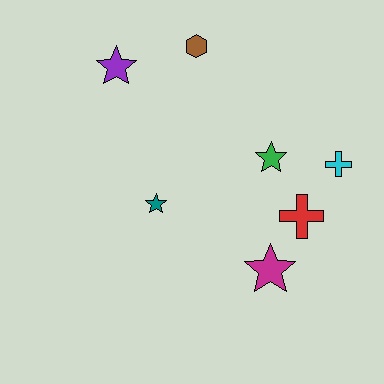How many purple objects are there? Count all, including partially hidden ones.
There is 1 purple object.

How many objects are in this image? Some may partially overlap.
There are 7 objects.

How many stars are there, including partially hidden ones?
There are 4 stars.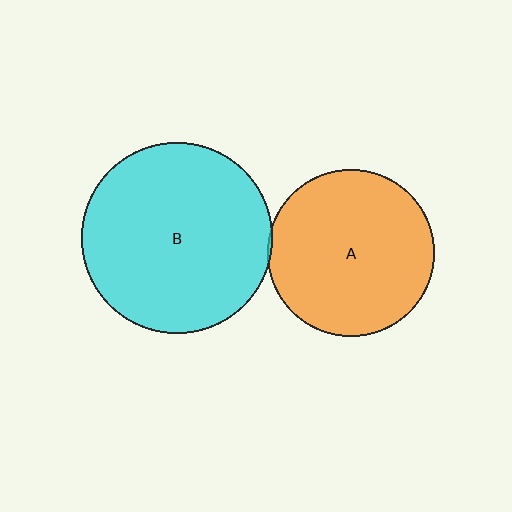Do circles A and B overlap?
Yes.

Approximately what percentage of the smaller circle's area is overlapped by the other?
Approximately 5%.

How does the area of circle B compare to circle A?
Approximately 1.3 times.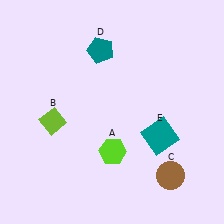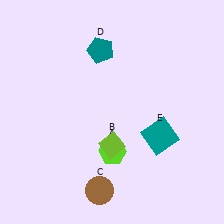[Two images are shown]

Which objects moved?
The objects that moved are: the lime diamond (B), the brown circle (C).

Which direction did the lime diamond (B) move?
The lime diamond (B) moved right.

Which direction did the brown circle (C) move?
The brown circle (C) moved left.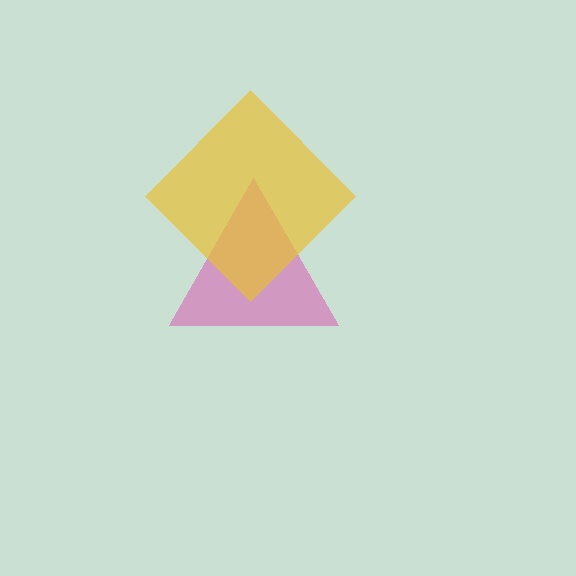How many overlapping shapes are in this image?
There are 2 overlapping shapes in the image.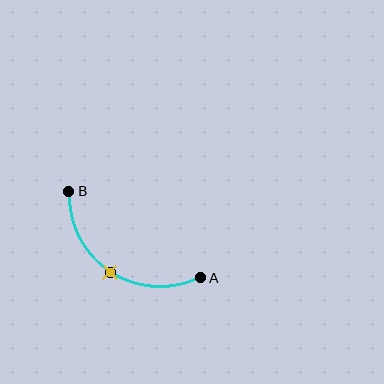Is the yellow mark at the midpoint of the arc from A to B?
Yes. The yellow mark lies on the arc at equal arc-length from both A and B — it is the arc midpoint.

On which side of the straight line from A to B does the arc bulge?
The arc bulges below the straight line connecting A and B.